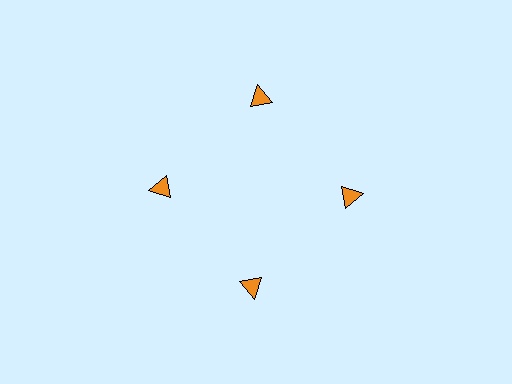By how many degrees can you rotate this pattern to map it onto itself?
The pattern maps onto itself every 90 degrees of rotation.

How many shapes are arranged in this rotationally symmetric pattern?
There are 4 shapes, arranged in 4 groups of 1.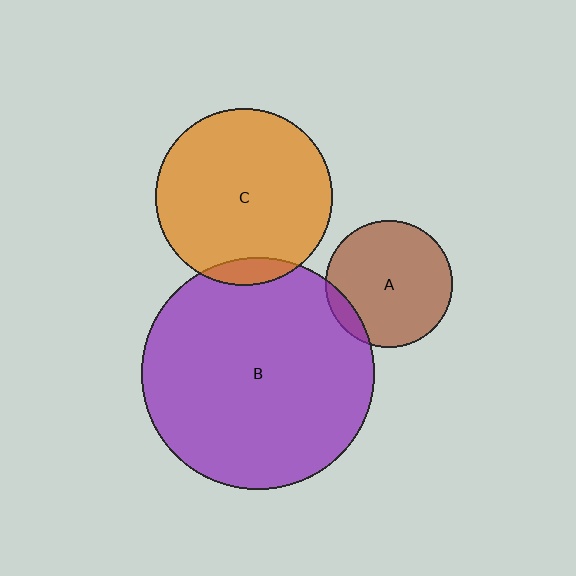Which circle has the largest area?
Circle B (purple).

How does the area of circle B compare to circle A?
Approximately 3.3 times.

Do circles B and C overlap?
Yes.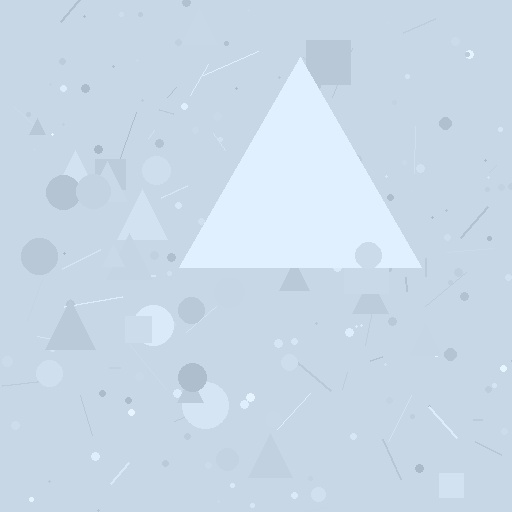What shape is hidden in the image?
A triangle is hidden in the image.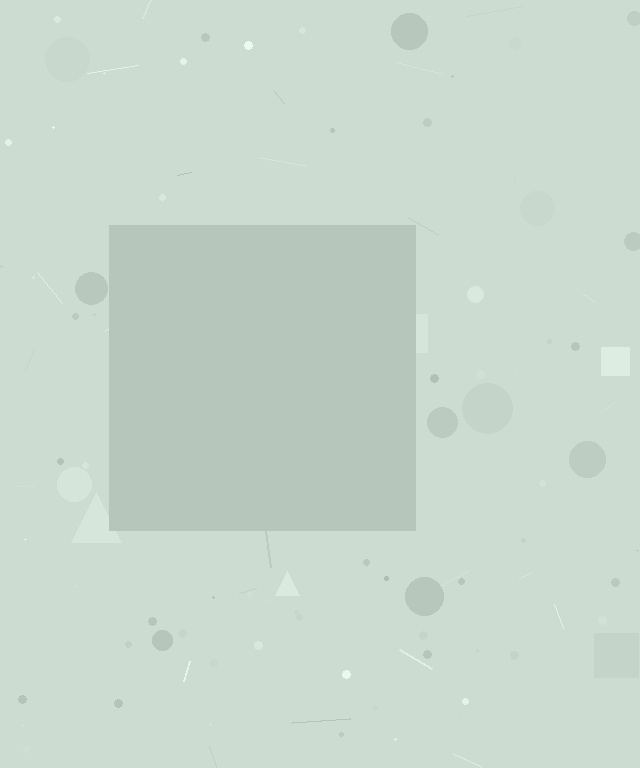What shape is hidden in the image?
A square is hidden in the image.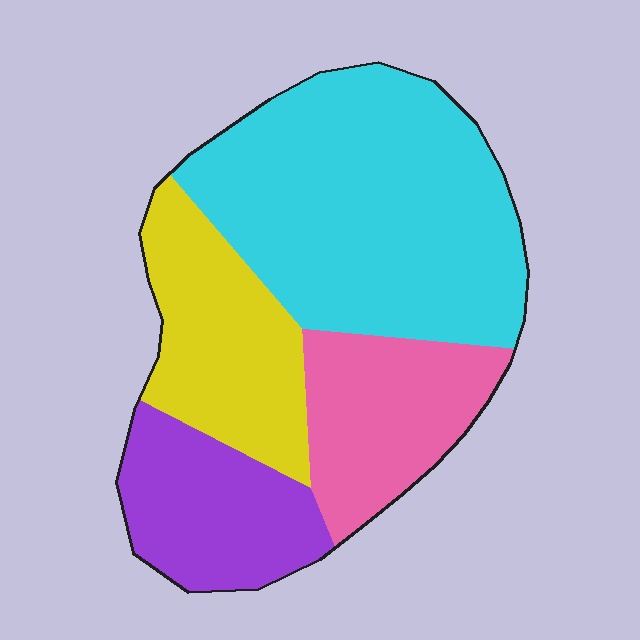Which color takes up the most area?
Cyan, at roughly 45%.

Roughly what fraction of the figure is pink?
Pink covers roughly 20% of the figure.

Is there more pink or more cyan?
Cyan.